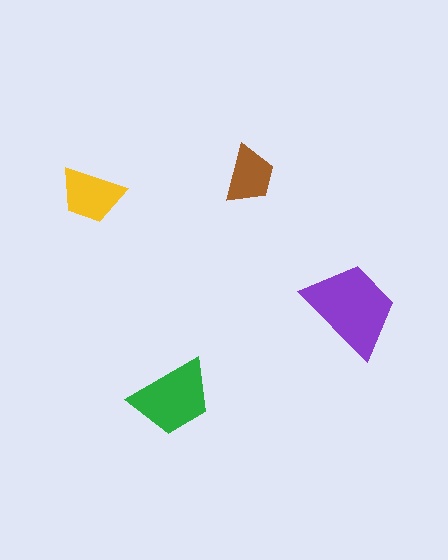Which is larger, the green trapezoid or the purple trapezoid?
The purple one.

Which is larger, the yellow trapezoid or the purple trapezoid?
The purple one.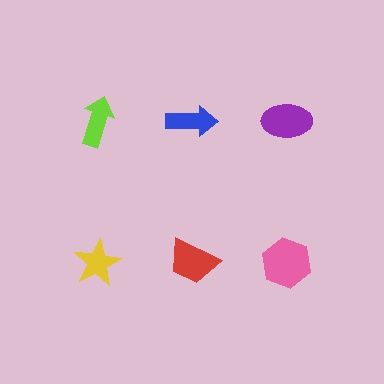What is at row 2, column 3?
A pink hexagon.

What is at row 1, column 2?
A blue arrow.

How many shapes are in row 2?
3 shapes.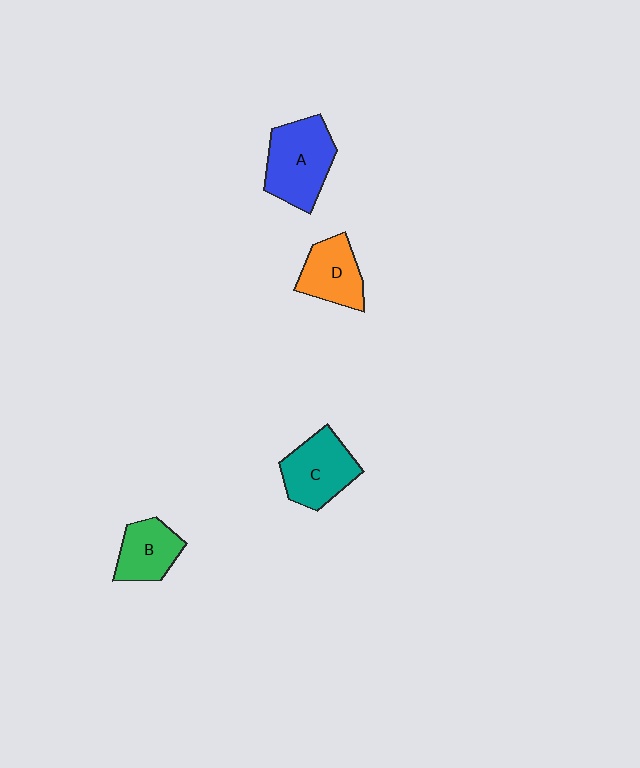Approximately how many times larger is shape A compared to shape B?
Approximately 1.5 times.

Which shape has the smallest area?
Shape B (green).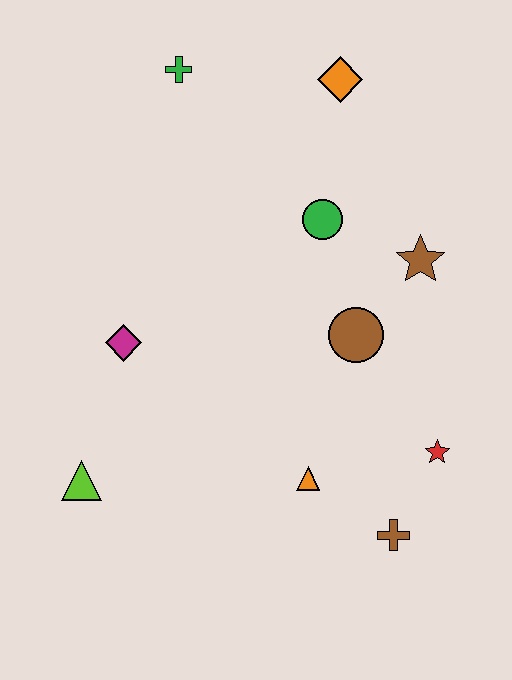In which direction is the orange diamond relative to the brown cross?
The orange diamond is above the brown cross.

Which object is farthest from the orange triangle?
The green cross is farthest from the orange triangle.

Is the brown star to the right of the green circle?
Yes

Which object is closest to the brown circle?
The brown star is closest to the brown circle.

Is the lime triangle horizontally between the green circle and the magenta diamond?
No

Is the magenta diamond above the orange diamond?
No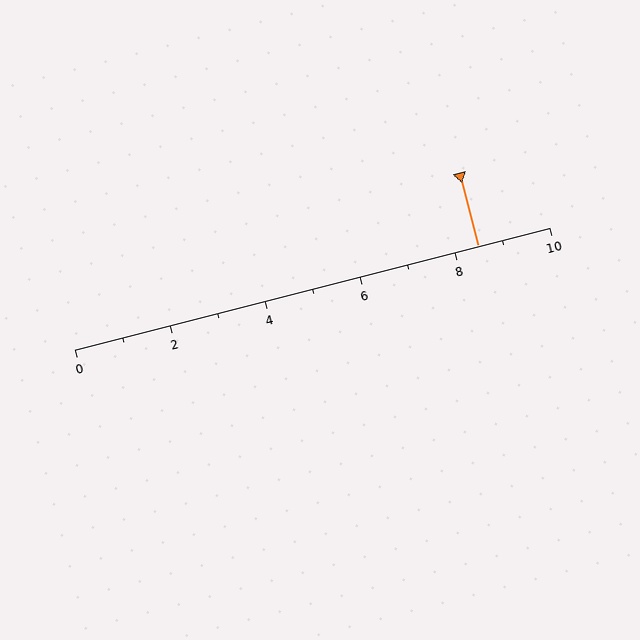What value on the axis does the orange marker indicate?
The marker indicates approximately 8.5.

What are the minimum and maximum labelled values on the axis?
The axis runs from 0 to 10.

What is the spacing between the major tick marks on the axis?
The major ticks are spaced 2 apart.